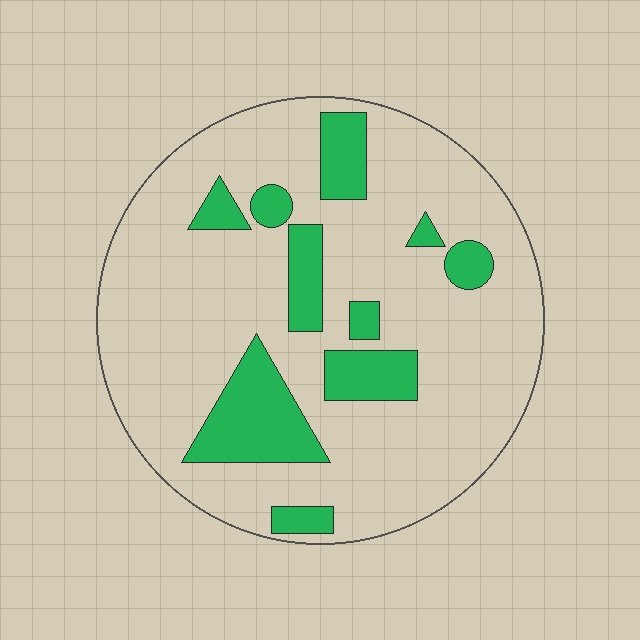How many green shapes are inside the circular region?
10.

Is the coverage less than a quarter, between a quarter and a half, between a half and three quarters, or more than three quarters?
Less than a quarter.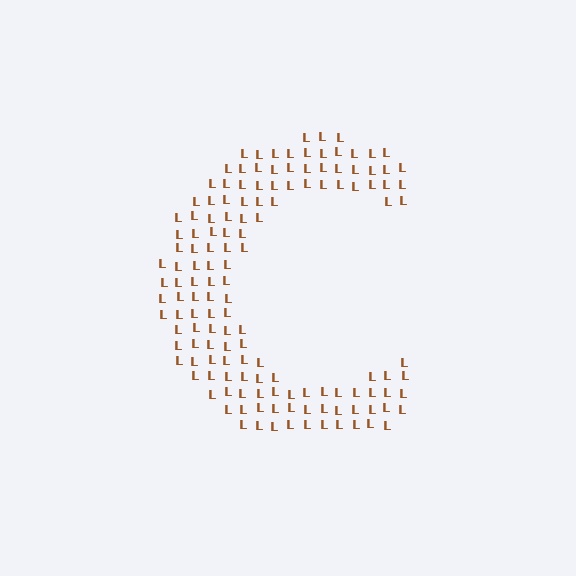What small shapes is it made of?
It is made of small letter L's.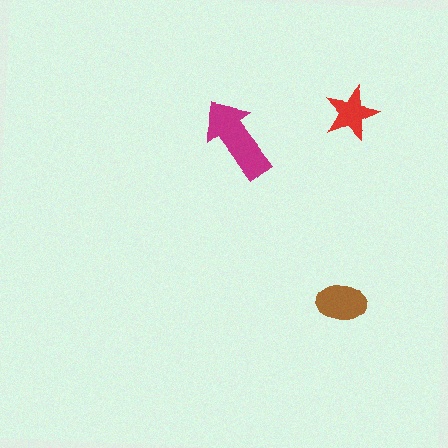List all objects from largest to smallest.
The magenta arrow, the brown ellipse, the red star.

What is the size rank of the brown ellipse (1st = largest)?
2nd.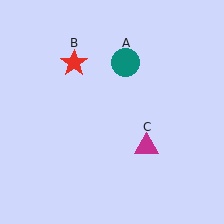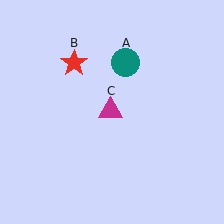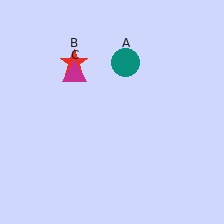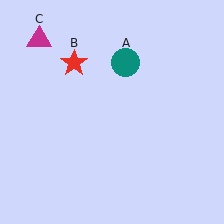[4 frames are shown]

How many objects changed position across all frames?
1 object changed position: magenta triangle (object C).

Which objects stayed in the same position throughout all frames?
Teal circle (object A) and red star (object B) remained stationary.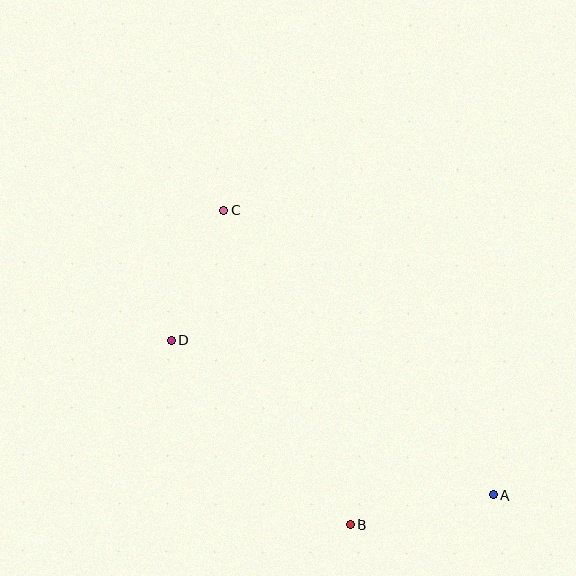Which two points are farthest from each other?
Points A and C are farthest from each other.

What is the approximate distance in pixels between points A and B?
The distance between A and B is approximately 145 pixels.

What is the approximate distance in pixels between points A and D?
The distance between A and D is approximately 357 pixels.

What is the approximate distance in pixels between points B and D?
The distance between B and D is approximately 257 pixels.